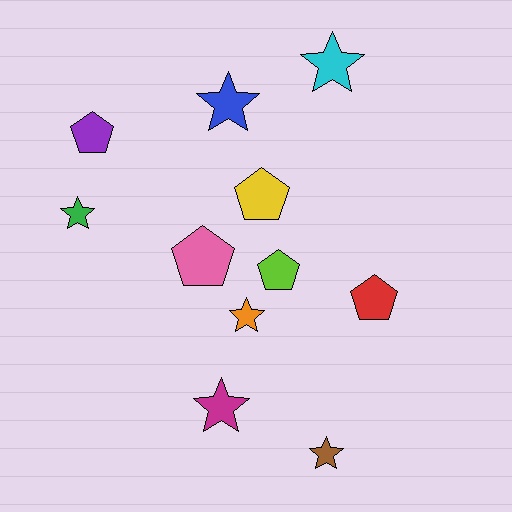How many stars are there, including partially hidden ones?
There are 6 stars.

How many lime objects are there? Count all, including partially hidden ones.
There is 1 lime object.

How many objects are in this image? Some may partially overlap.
There are 11 objects.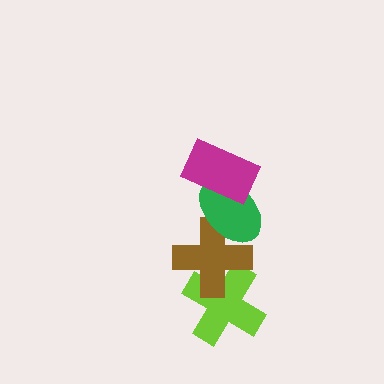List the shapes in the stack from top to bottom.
From top to bottom: the magenta rectangle, the green ellipse, the brown cross, the lime cross.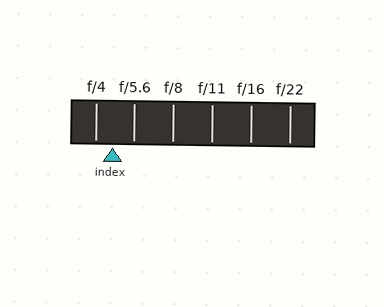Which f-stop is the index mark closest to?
The index mark is closest to f/4.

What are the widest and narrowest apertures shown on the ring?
The widest aperture shown is f/4 and the narrowest is f/22.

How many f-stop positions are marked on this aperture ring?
There are 6 f-stop positions marked.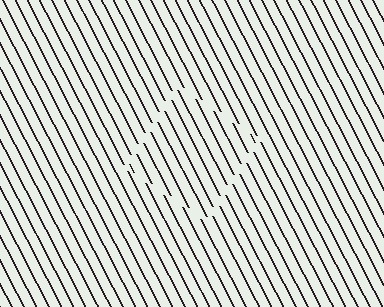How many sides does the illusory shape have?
4 sides — the line-ends trace a square.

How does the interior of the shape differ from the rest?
The interior of the shape contains the same grating, shifted by half a period — the contour is defined by the phase discontinuity where line-ends from the inner and outer gratings abut.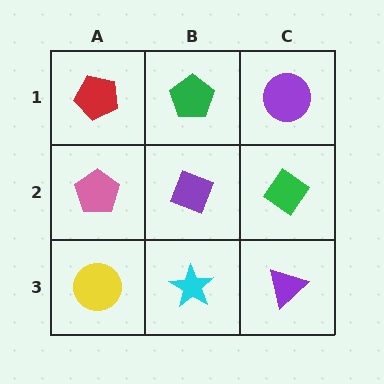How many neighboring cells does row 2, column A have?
3.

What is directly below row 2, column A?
A yellow circle.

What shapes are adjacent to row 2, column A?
A red pentagon (row 1, column A), a yellow circle (row 3, column A), a purple diamond (row 2, column B).